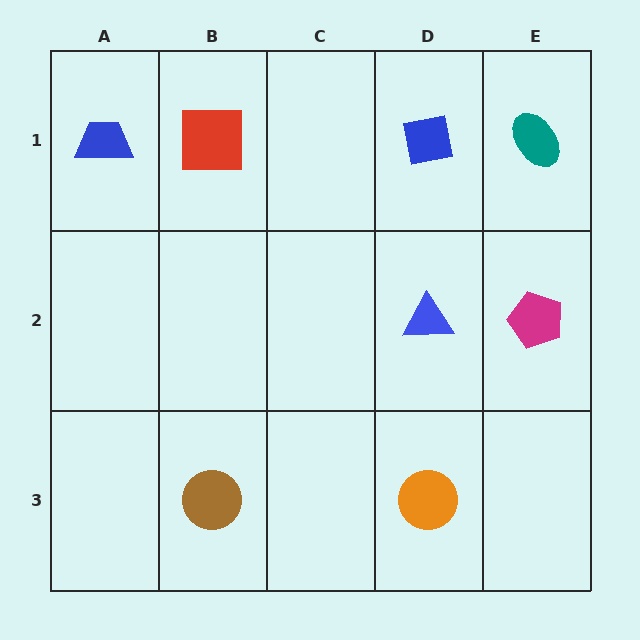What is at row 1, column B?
A red square.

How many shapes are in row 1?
4 shapes.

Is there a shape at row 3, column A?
No, that cell is empty.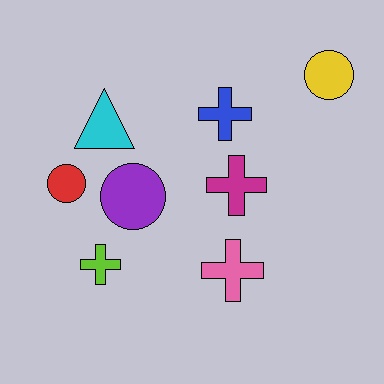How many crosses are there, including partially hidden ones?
There are 4 crosses.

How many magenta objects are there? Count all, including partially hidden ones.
There is 1 magenta object.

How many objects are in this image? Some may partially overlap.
There are 8 objects.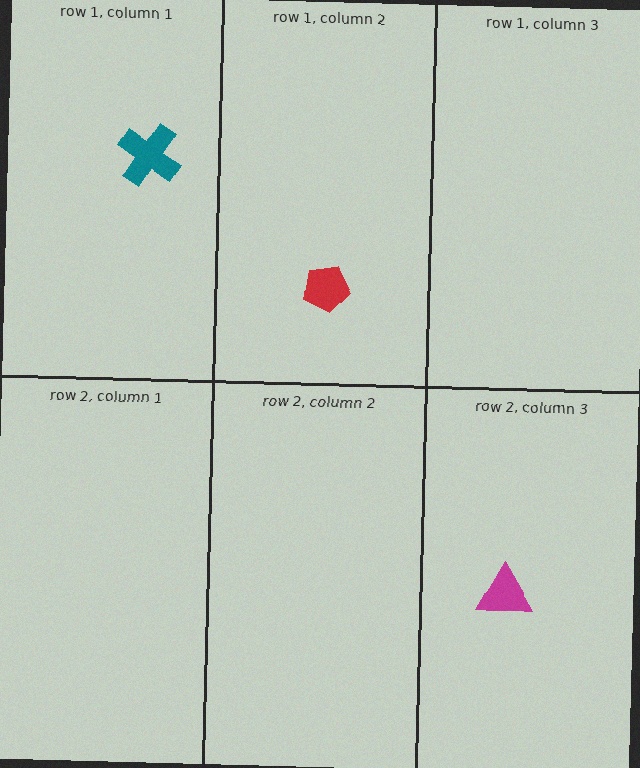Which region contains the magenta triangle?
The row 2, column 3 region.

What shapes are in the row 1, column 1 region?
The teal cross.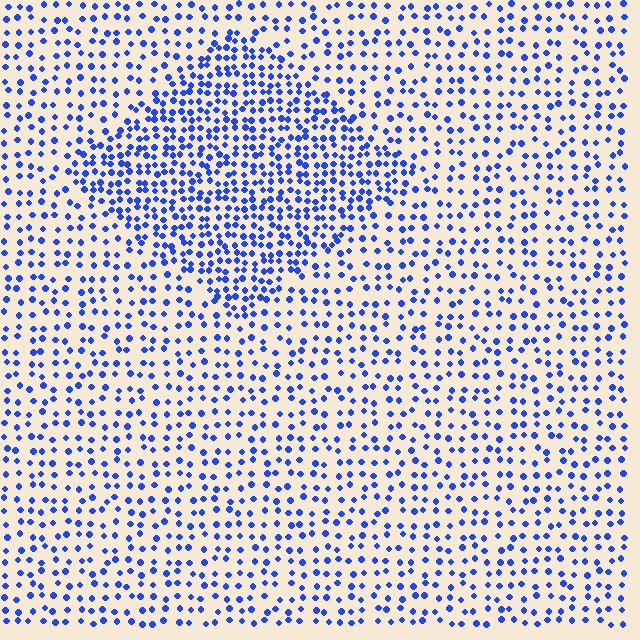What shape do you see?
I see a diamond.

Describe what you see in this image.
The image contains small blue elements arranged at two different densities. A diamond-shaped region is visible where the elements are more densely packed than the surrounding area.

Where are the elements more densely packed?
The elements are more densely packed inside the diamond boundary.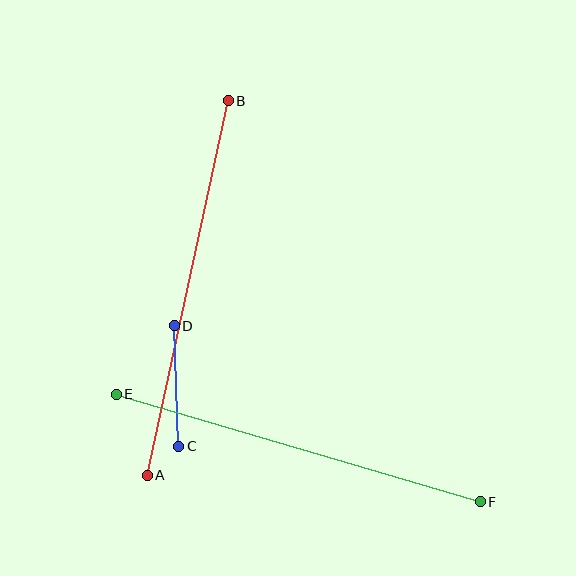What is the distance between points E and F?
The distance is approximately 379 pixels.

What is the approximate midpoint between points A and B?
The midpoint is at approximately (188, 288) pixels.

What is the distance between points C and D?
The distance is approximately 120 pixels.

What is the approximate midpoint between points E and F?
The midpoint is at approximately (298, 448) pixels.